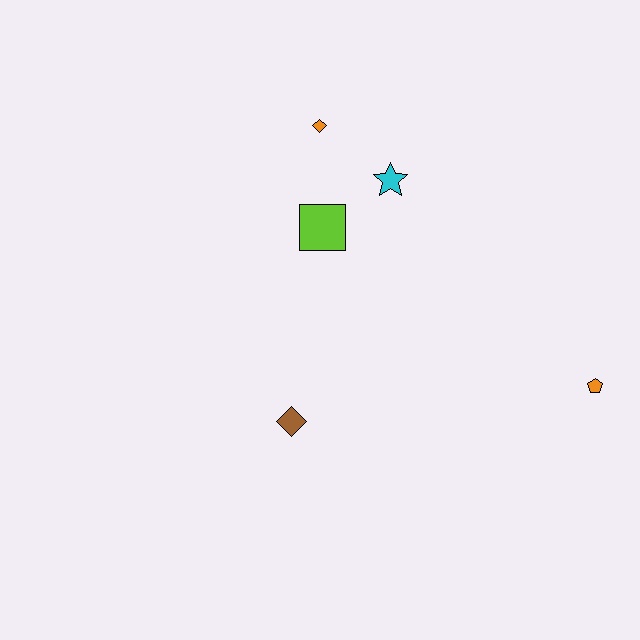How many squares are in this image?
There is 1 square.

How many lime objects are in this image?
There is 1 lime object.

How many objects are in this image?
There are 5 objects.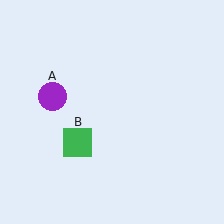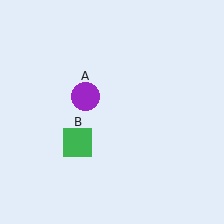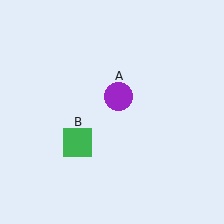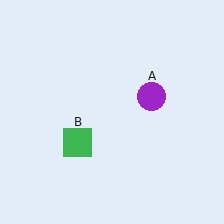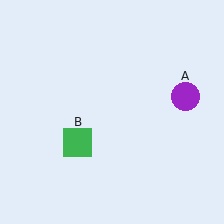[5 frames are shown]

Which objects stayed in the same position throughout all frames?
Green square (object B) remained stationary.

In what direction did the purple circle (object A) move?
The purple circle (object A) moved right.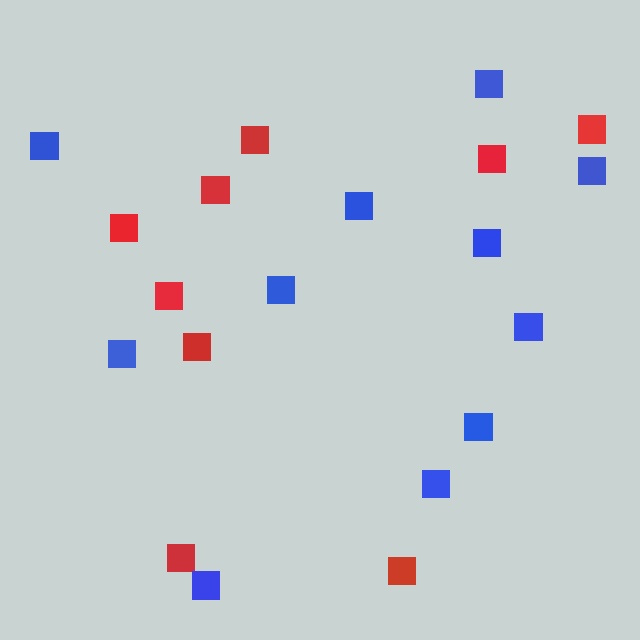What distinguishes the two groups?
There are 2 groups: one group of red squares (9) and one group of blue squares (11).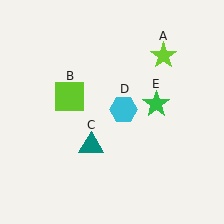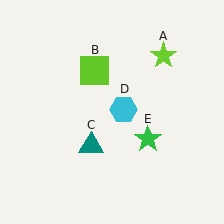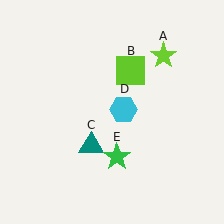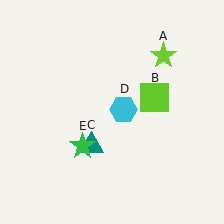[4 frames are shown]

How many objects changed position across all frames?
2 objects changed position: lime square (object B), green star (object E).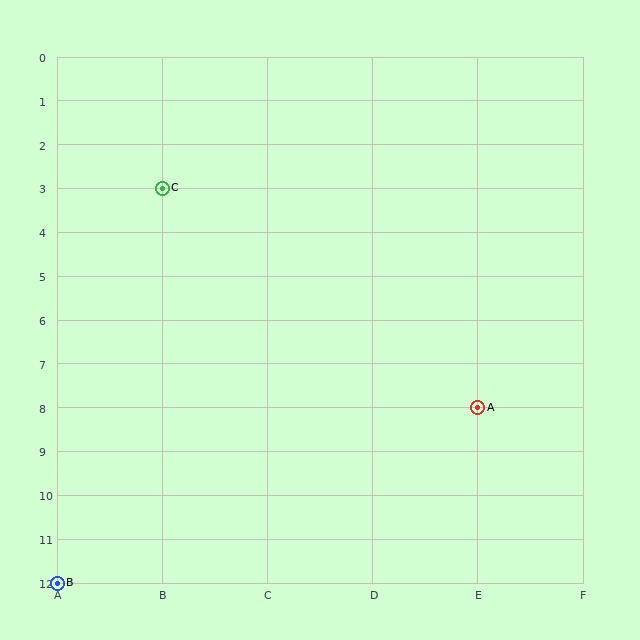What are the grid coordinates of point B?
Point B is at grid coordinates (A, 12).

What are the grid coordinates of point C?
Point C is at grid coordinates (B, 3).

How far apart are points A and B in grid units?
Points A and B are 4 columns and 4 rows apart (about 5.7 grid units diagonally).